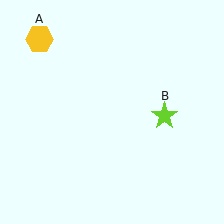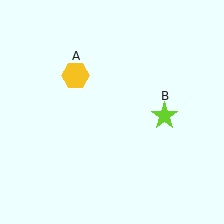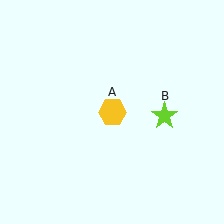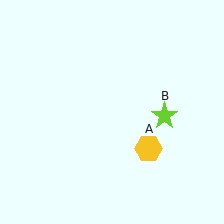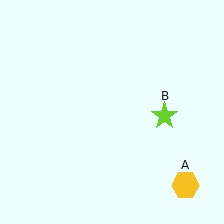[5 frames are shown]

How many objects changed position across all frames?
1 object changed position: yellow hexagon (object A).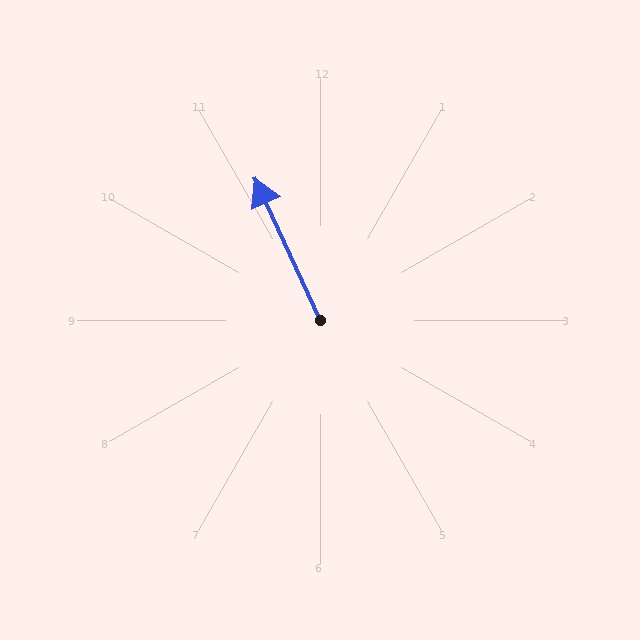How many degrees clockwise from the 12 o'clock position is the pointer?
Approximately 335 degrees.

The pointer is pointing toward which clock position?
Roughly 11 o'clock.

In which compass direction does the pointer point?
Northwest.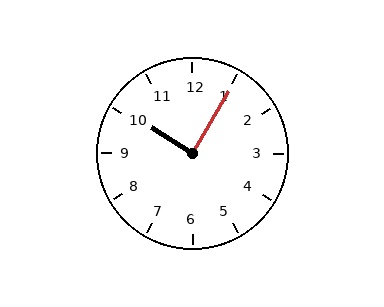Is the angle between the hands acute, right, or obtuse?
It is right.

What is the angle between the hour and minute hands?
Approximately 88 degrees.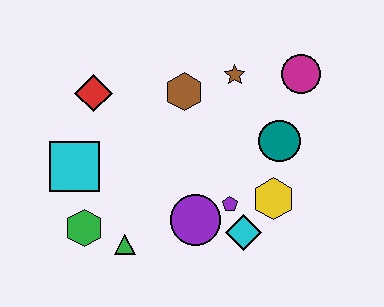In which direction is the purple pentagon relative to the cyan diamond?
The purple pentagon is above the cyan diamond.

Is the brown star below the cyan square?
No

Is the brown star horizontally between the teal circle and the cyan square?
Yes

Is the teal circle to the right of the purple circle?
Yes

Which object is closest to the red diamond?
The cyan square is closest to the red diamond.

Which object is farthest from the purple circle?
The magenta circle is farthest from the purple circle.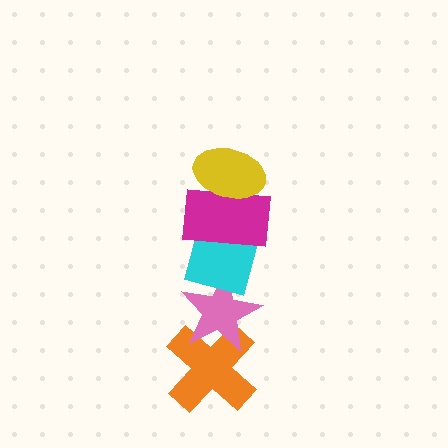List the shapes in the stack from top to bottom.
From top to bottom: the yellow ellipse, the magenta rectangle, the cyan diamond, the pink star, the orange cross.